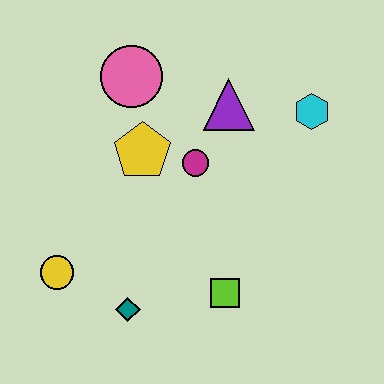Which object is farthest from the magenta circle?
The yellow circle is farthest from the magenta circle.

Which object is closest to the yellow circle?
The teal diamond is closest to the yellow circle.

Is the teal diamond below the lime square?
Yes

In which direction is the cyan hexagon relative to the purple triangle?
The cyan hexagon is to the right of the purple triangle.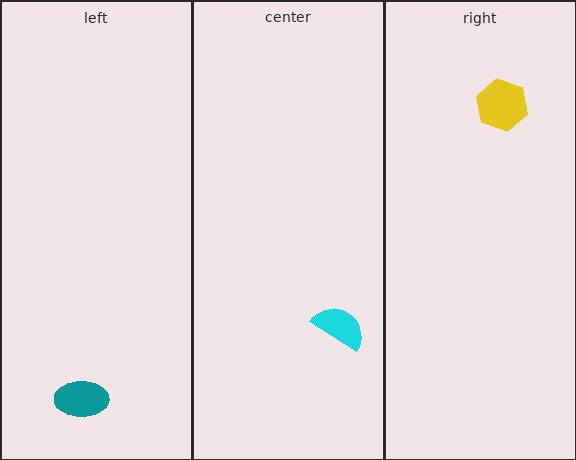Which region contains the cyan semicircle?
The center region.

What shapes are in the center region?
The cyan semicircle.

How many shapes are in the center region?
1.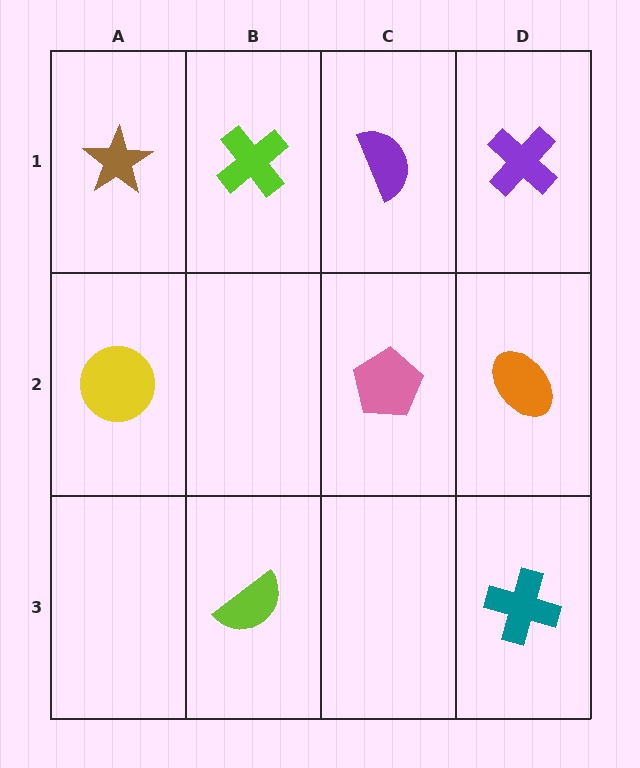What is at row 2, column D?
An orange ellipse.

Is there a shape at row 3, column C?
No, that cell is empty.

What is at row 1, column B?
A lime cross.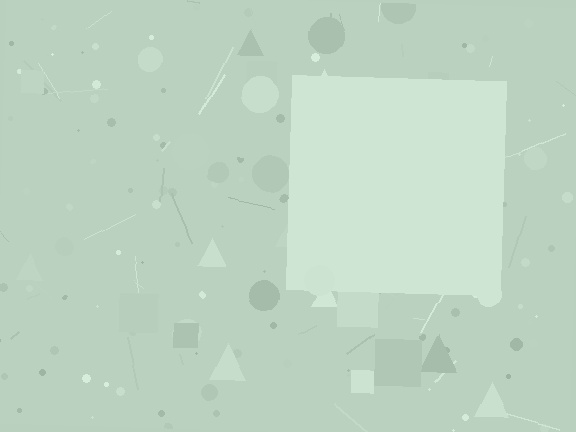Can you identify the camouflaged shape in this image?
The camouflaged shape is a square.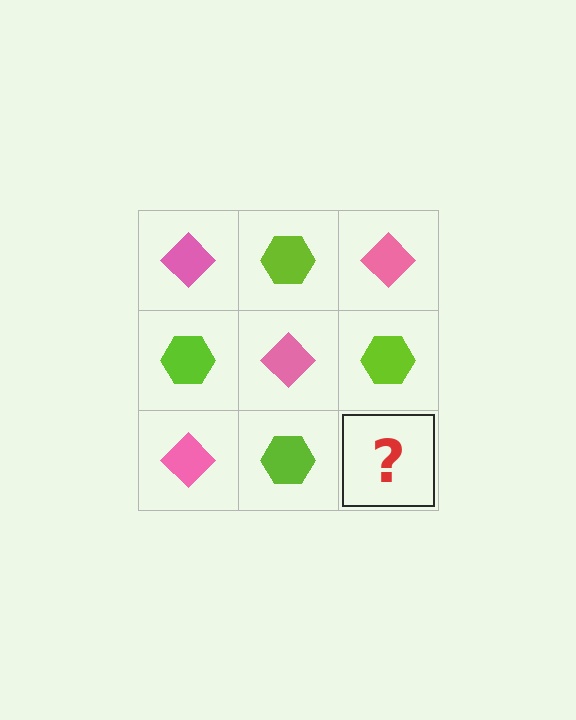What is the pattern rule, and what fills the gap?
The rule is that it alternates pink diamond and lime hexagon in a checkerboard pattern. The gap should be filled with a pink diamond.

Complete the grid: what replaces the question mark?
The question mark should be replaced with a pink diamond.